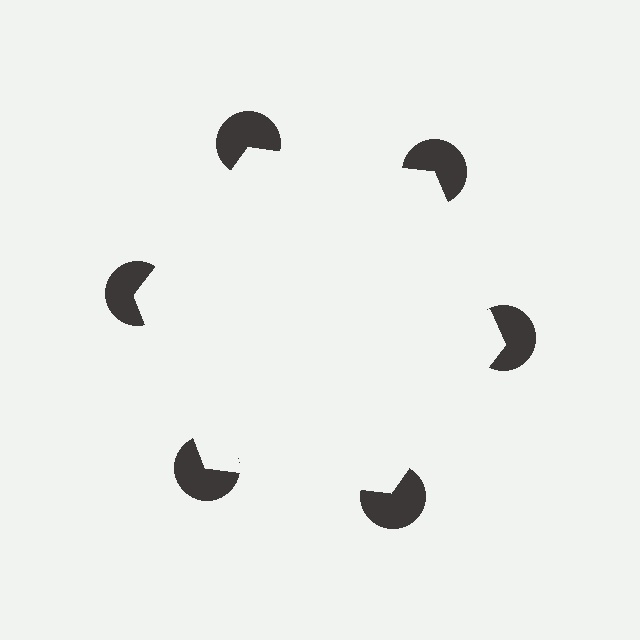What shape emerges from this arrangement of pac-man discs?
An illusory hexagon — its edges are inferred from the aligned wedge cuts in the pac-man discs, not physically drawn.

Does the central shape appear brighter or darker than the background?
It typically appears slightly brighter than the background, even though no actual brightness change is drawn.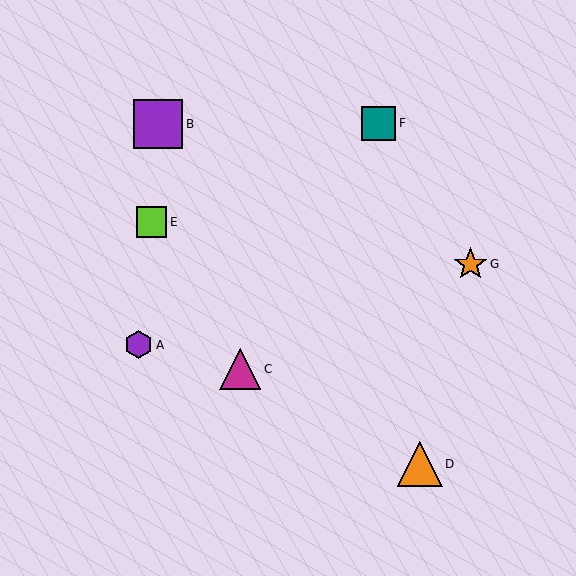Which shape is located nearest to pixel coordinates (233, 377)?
The magenta triangle (labeled C) at (240, 369) is nearest to that location.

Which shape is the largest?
The purple square (labeled B) is the largest.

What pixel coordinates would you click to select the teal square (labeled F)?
Click at (379, 123) to select the teal square F.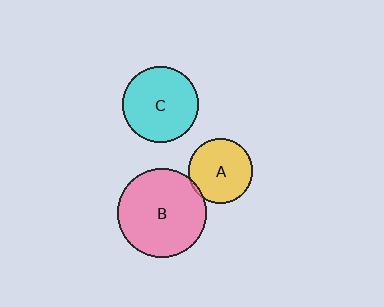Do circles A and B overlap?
Yes.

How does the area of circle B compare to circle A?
Approximately 1.9 times.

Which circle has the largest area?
Circle B (pink).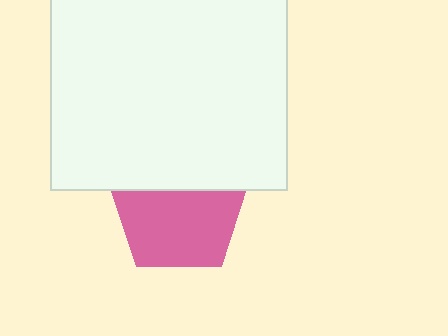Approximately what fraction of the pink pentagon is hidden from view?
Roughly 34% of the pink pentagon is hidden behind the white rectangle.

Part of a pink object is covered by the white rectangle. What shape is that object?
It is a pentagon.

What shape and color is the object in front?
The object in front is a white rectangle.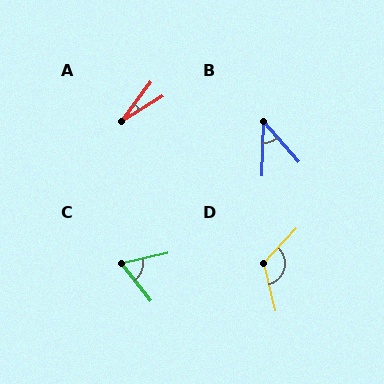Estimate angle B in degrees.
Approximately 43 degrees.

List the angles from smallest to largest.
A (22°), B (43°), C (65°), D (122°).